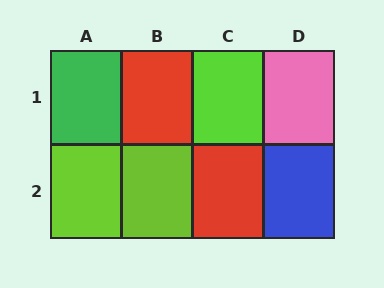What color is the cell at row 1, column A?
Green.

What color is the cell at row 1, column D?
Pink.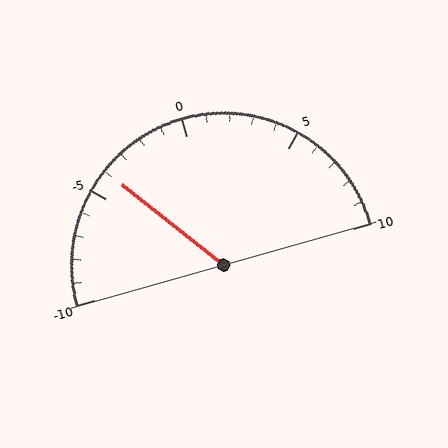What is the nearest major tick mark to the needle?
The nearest major tick mark is -5.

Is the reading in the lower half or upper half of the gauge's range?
The reading is in the lower half of the range (-10 to 10).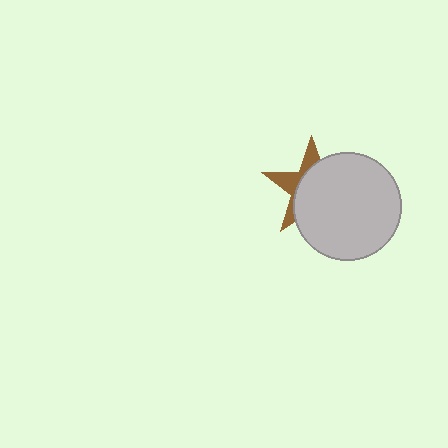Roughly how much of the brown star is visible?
A small part of it is visible (roughly 33%).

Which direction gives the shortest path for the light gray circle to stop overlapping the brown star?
Moving toward the lower-right gives the shortest separation.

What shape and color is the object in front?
The object in front is a light gray circle.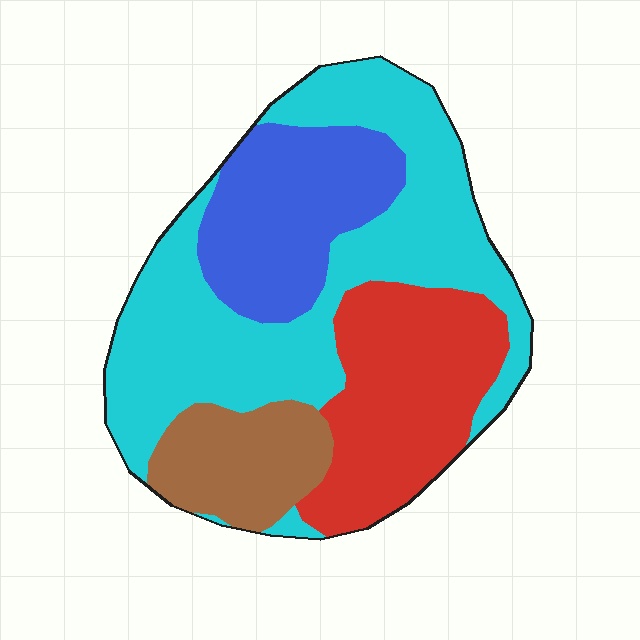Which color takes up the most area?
Cyan, at roughly 45%.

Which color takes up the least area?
Brown, at roughly 15%.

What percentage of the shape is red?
Red takes up about one quarter (1/4) of the shape.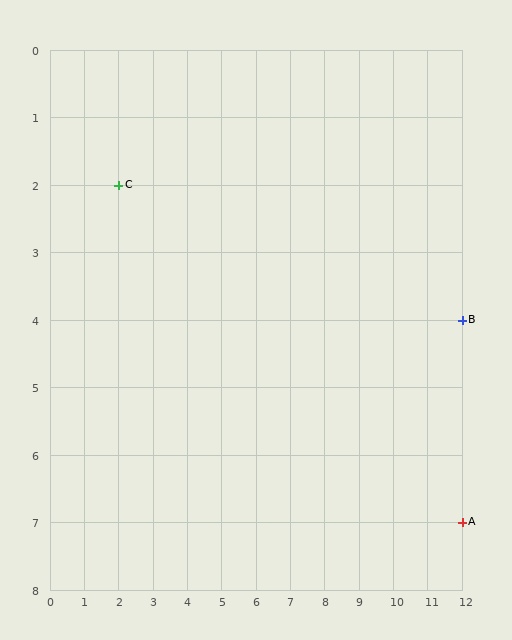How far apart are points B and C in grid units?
Points B and C are 10 columns and 2 rows apart (about 10.2 grid units diagonally).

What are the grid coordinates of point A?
Point A is at grid coordinates (12, 7).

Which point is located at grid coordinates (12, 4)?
Point B is at (12, 4).